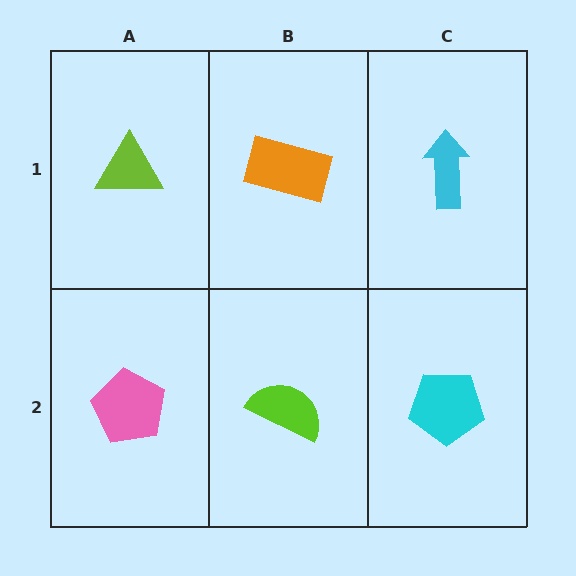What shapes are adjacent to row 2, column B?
An orange rectangle (row 1, column B), a pink pentagon (row 2, column A), a cyan pentagon (row 2, column C).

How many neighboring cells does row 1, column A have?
2.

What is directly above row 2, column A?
A lime triangle.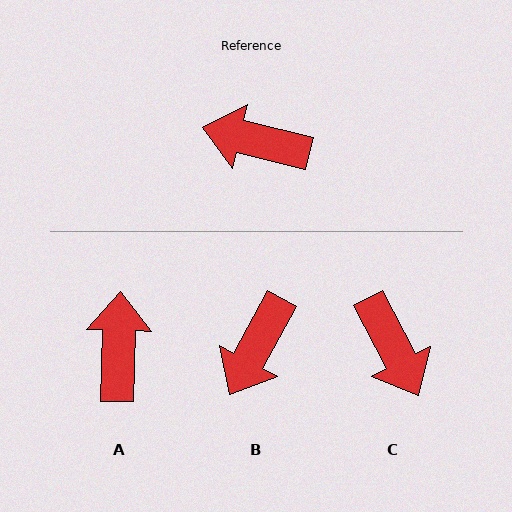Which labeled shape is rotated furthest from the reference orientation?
C, about 131 degrees away.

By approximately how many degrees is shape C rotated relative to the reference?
Approximately 131 degrees counter-clockwise.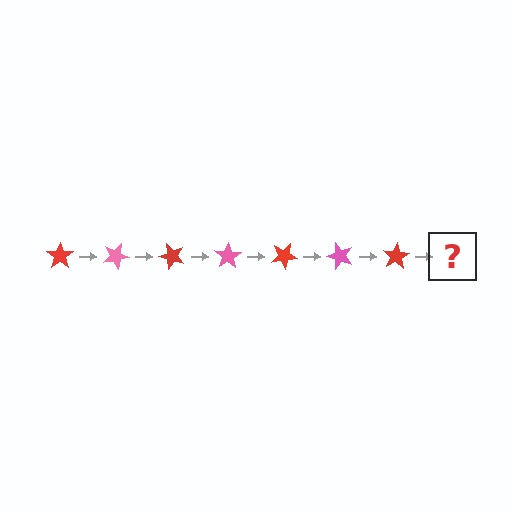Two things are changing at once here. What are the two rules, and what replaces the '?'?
The two rules are that it rotates 25 degrees each step and the color cycles through red and pink. The '?' should be a pink star, rotated 175 degrees from the start.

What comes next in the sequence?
The next element should be a pink star, rotated 175 degrees from the start.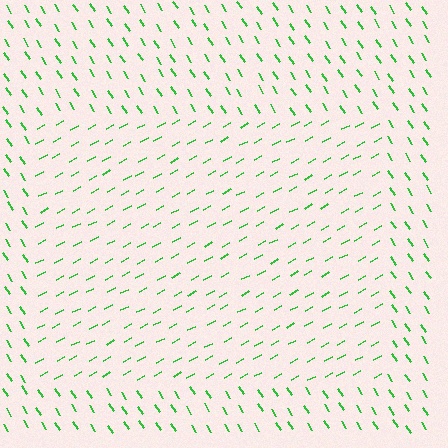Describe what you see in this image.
The image is filled with small green line segments. A rectangle region in the image has lines oriented differently from the surrounding lines, creating a visible texture boundary.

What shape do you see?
I see a rectangle.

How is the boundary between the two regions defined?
The boundary is defined purely by a change in line orientation (approximately 85 degrees difference). All lines are the same color and thickness.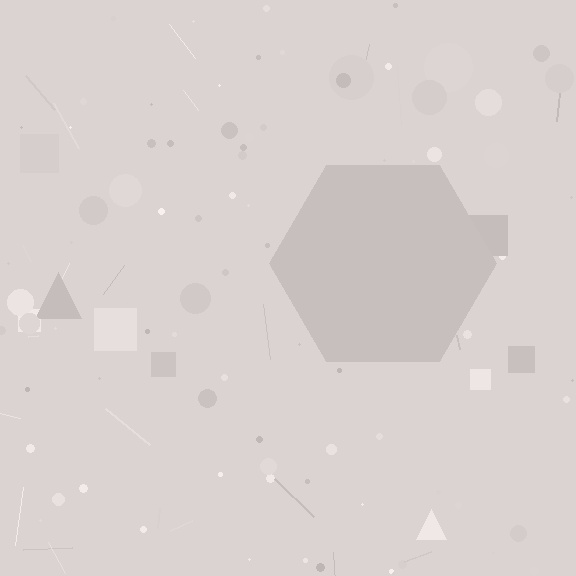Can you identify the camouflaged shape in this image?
The camouflaged shape is a hexagon.